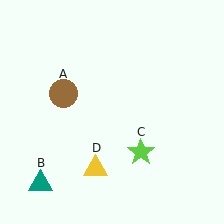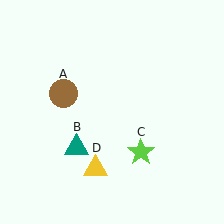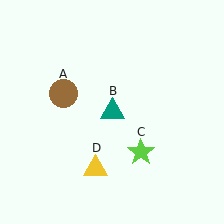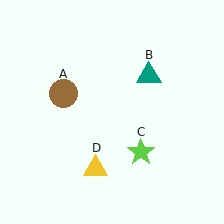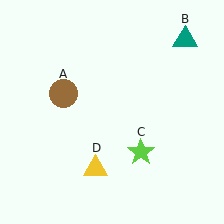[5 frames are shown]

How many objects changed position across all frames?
1 object changed position: teal triangle (object B).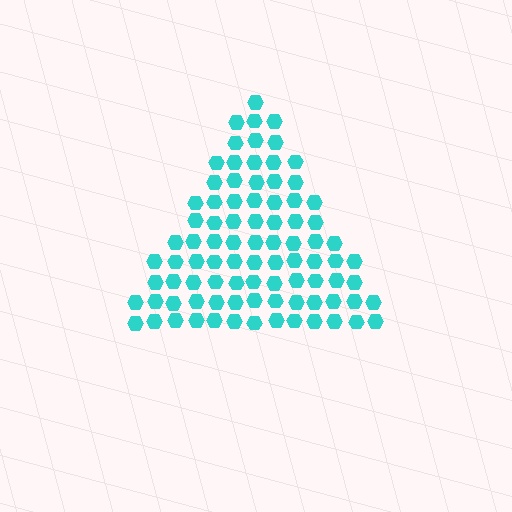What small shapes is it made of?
It is made of small hexagons.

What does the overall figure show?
The overall figure shows a triangle.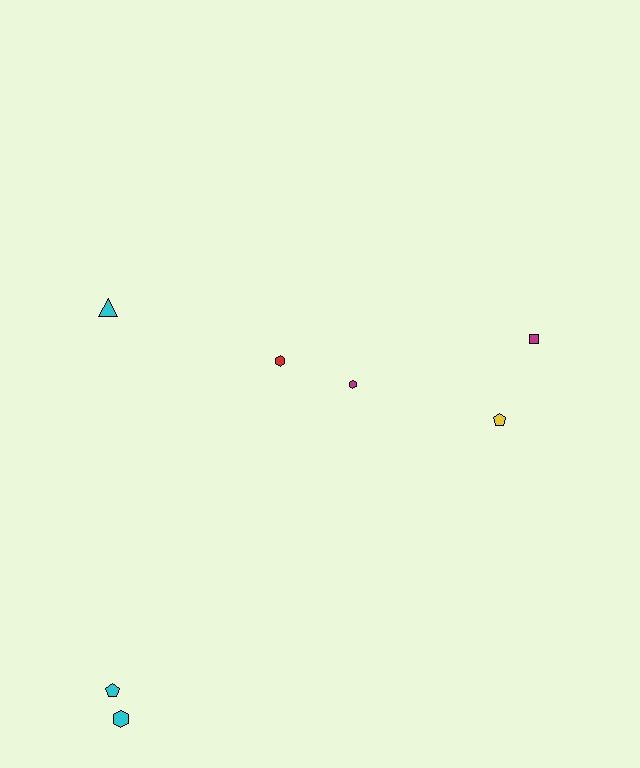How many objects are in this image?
There are 7 objects.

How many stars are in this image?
There are no stars.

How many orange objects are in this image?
There are no orange objects.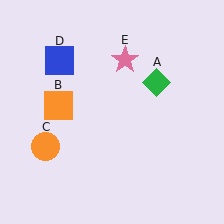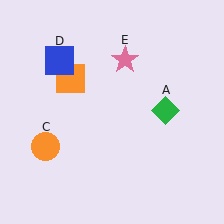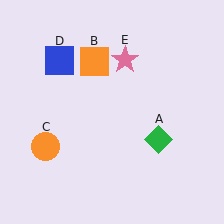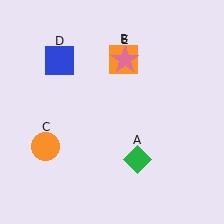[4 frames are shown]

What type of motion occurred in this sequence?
The green diamond (object A), orange square (object B) rotated clockwise around the center of the scene.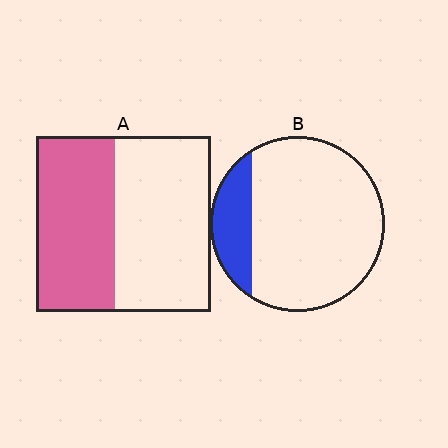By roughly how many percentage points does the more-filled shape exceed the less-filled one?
By roughly 25 percentage points (A over B).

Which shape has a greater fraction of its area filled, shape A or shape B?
Shape A.